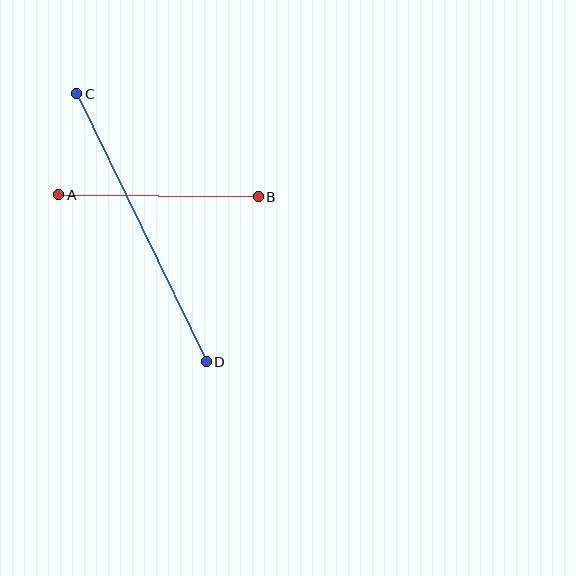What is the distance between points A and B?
The distance is approximately 199 pixels.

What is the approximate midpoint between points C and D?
The midpoint is at approximately (142, 228) pixels.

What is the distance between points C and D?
The distance is approximately 298 pixels.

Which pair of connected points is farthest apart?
Points C and D are farthest apart.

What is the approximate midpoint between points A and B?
The midpoint is at approximately (159, 196) pixels.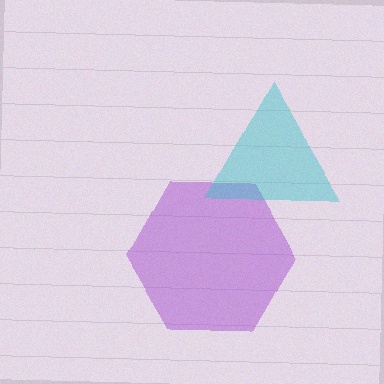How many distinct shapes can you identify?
There are 2 distinct shapes: a purple hexagon, a cyan triangle.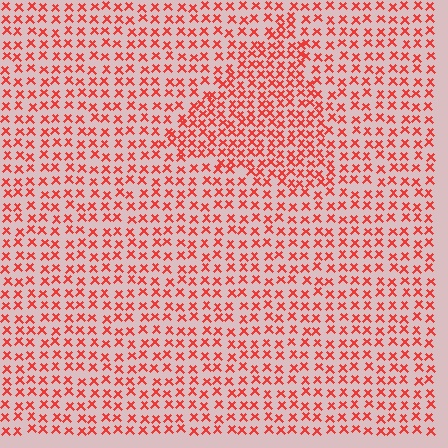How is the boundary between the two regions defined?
The boundary is defined by a change in element density (approximately 1.6x ratio). All elements are the same color, size, and shape.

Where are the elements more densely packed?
The elements are more densely packed inside the triangle boundary.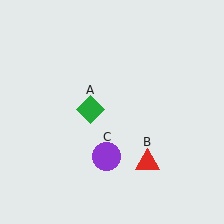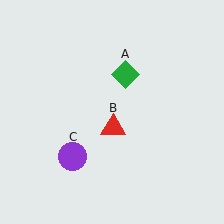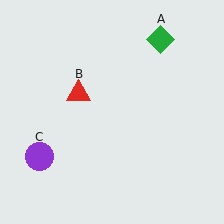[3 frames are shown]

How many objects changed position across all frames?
3 objects changed position: green diamond (object A), red triangle (object B), purple circle (object C).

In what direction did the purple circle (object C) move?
The purple circle (object C) moved left.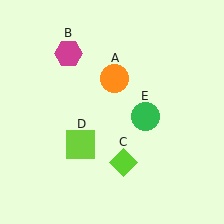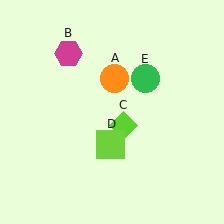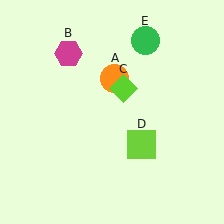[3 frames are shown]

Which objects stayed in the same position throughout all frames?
Orange circle (object A) and magenta hexagon (object B) remained stationary.